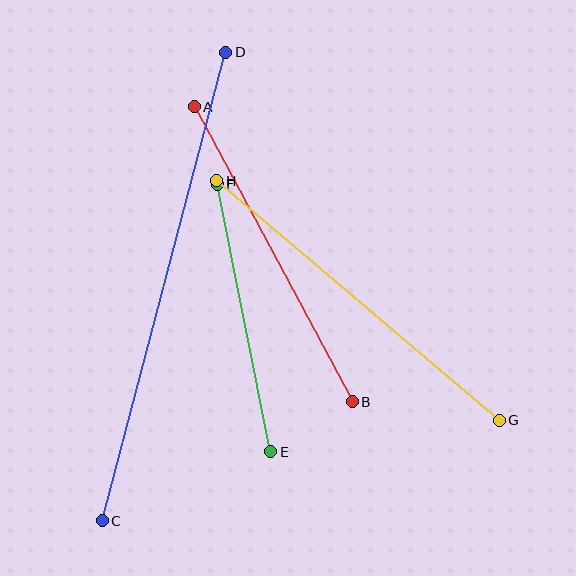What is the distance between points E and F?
The distance is approximately 273 pixels.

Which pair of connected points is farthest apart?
Points C and D are farthest apart.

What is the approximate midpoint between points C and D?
The midpoint is at approximately (164, 287) pixels.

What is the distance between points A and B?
The distance is approximately 335 pixels.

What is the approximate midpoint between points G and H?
The midpoint is at approximately (358, 301) pixels.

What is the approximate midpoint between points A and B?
The midpoint is at approximately (273, 254) pixels.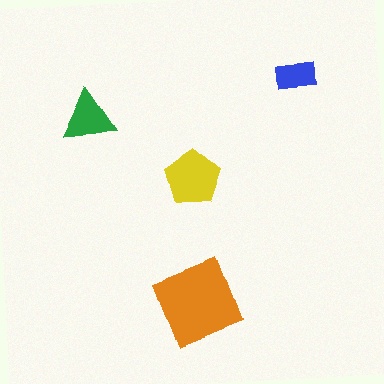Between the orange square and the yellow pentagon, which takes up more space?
The orange square.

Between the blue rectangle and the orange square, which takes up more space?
The orange square.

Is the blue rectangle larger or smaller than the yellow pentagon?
Smaller.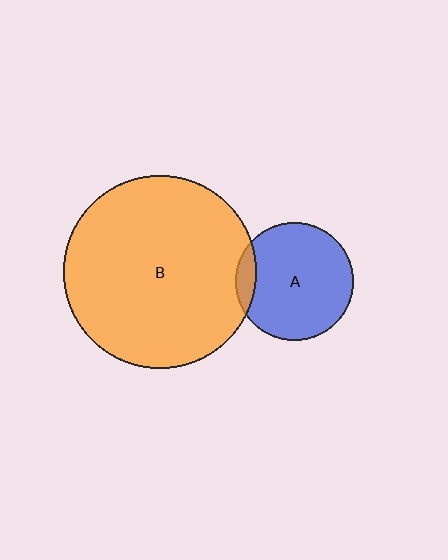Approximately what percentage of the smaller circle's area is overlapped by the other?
Approximately 10%.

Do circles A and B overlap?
Yes.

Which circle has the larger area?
Circle B (orange).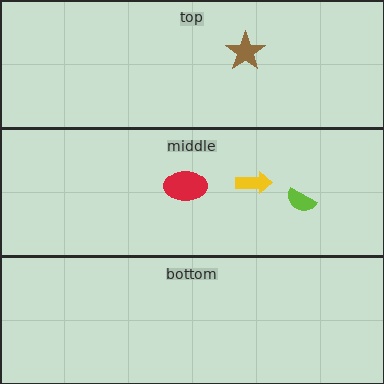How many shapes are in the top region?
1.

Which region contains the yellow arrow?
The middle region.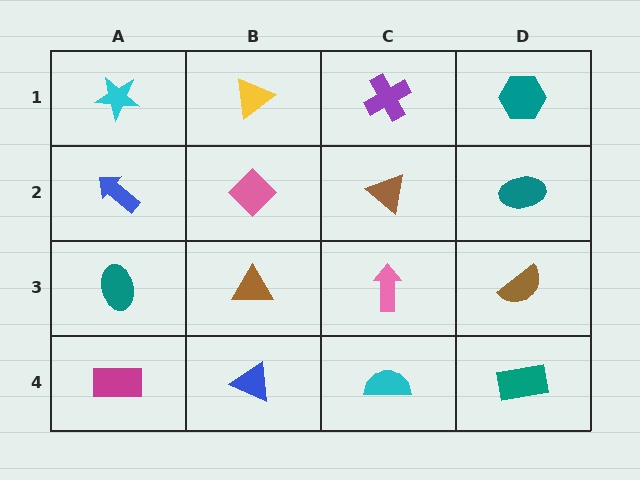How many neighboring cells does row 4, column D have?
2.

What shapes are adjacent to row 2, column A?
A cyan star (row 1, column A), a teal ellipse (row 3, column A), a pink diamond (row 2, column B).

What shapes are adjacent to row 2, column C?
A purple cross (row 1, column C), a pink arrow (row 3, column C), a pink diamond (row 2, column B), a teal ellipse (row 2, column D).